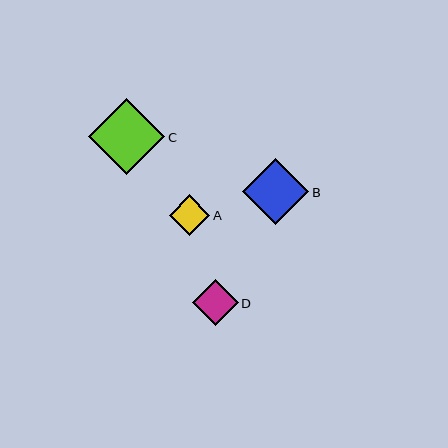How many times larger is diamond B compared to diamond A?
Diamond B is approximately 1.6 times the size of diamond A.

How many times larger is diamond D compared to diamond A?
Diamond D is approximately 1.1 times the size of diamond A.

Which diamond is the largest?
Diamond C is the largest with a size of approximately 76 pixels.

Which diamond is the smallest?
Diamond A is the smallest with a size of approximately 41 pixels.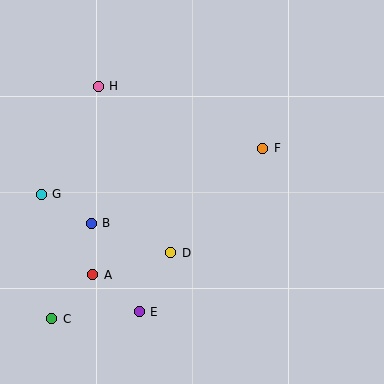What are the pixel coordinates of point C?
Point C is at (52, 319).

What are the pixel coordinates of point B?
Point B is at (91, 223).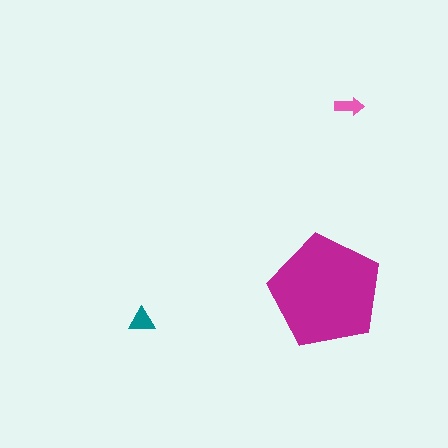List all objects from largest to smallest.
The magenta pentagon, the teal triangle, the pink arrow.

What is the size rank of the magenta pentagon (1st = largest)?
1st.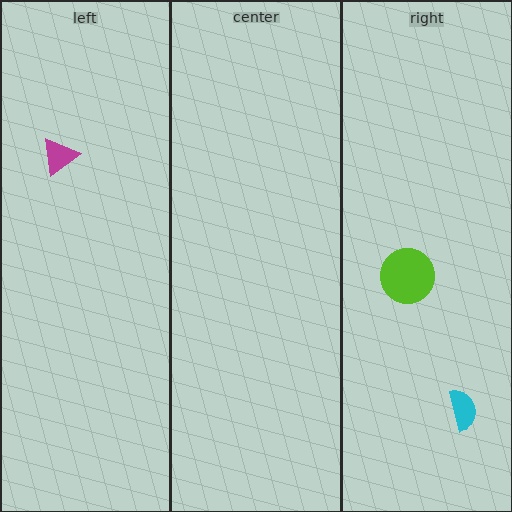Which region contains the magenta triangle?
The left region.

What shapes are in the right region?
The lime circle, the cyan semicircle.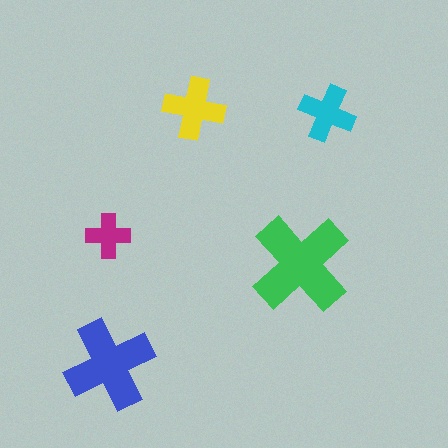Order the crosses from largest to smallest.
the green one, the blue one, the yellow one, the cyan one, the magenta one.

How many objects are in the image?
There are 5 objects in the image.